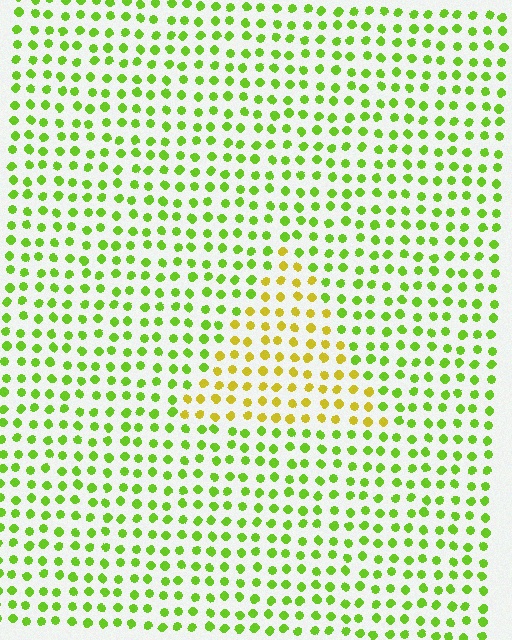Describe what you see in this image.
The image is filled with small lime elements in a uniform arrangement. A triangle-shaped region is visible where the elements are tinted to a slightly different hue, forming a subtle color boundary.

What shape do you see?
I see a triangle.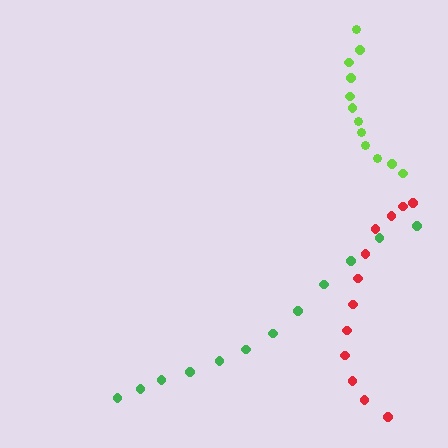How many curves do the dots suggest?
There are 3 distinct paths.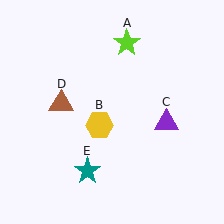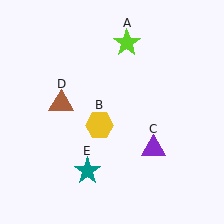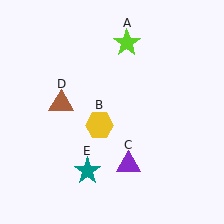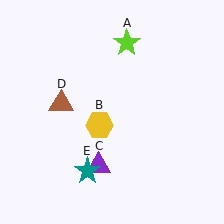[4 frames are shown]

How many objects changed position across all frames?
1 object changed position: purple triangle (object C).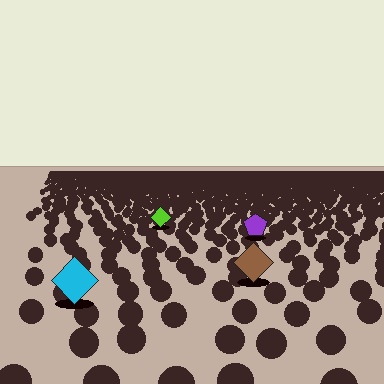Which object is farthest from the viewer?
The lime diamond is farthest from the viewer. It appears smaller and the ground texture around it is denser.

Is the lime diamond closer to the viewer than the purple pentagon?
No. The purple pentagon is closer — you can tell from the texture gradient: the ground texture is coarser near it.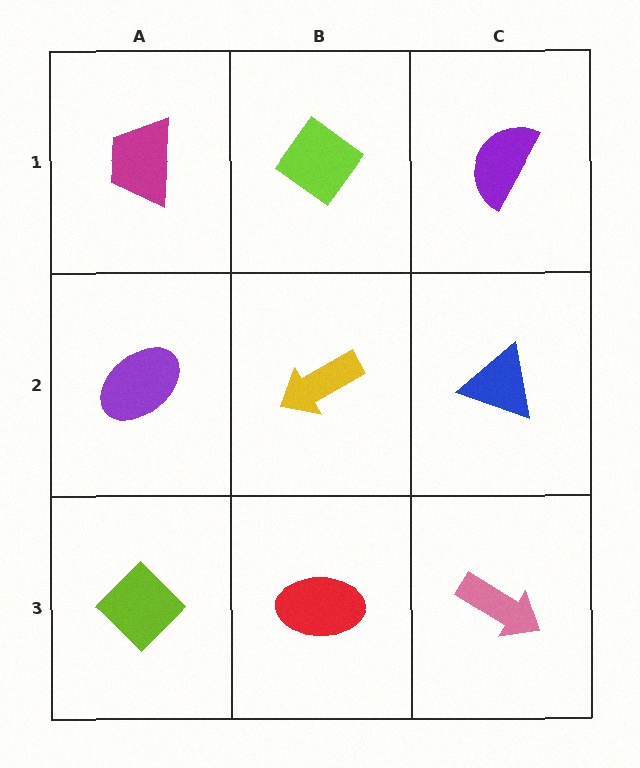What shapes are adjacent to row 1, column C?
A blue triangle (row 2, column C), a lime diamond (row 1, column B).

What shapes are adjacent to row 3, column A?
A purple ellipse (row 2, column A), a red ellipse (row 3, column B).